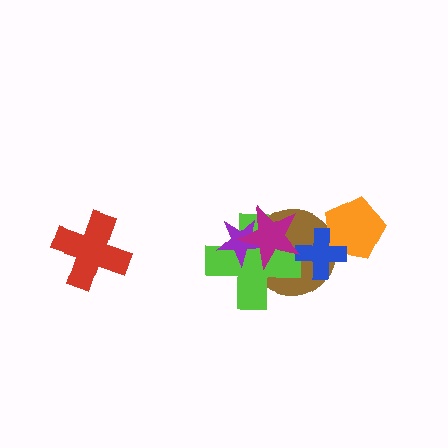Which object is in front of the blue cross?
The magenta star is in front of the blue cross.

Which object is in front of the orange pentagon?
The blue cross is in front of the orange pentagon.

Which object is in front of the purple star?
The magenta star is in front of the purple star.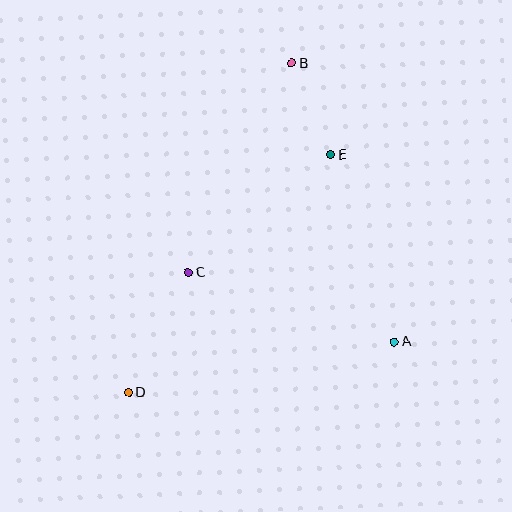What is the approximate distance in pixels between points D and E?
The distance between D and E is approximately 312 pixels.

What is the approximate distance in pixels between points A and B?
The distance between A and B is approximately 297 pixels.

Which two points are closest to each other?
Points B and E are closest to each other.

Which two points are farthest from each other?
Points B and D are farthest from each other.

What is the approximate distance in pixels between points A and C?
The distance between A and C is approximately 217 pixels.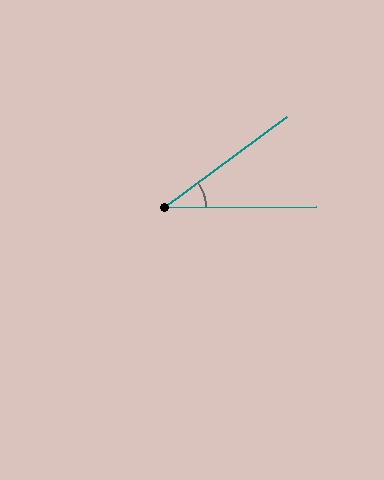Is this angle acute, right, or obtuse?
It is acute.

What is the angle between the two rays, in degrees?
Approximately 36 degrees.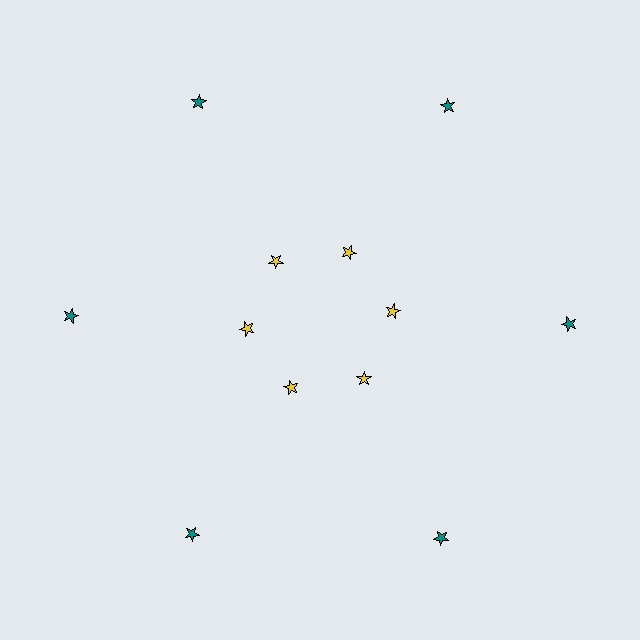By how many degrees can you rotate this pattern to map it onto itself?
The pattern maps onto itself every 60 degrees of rotation.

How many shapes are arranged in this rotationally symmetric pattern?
There are 12 shapes, arranged in 6 groups of 2.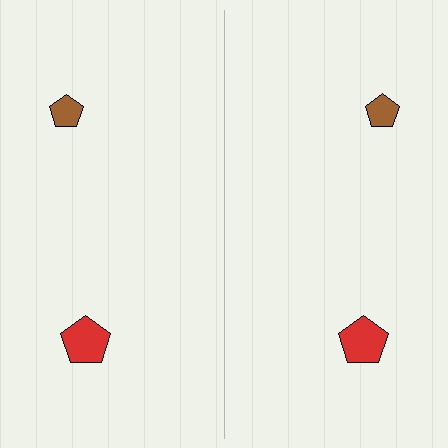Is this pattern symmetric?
Yes, this pattern has bilateral (reflection) symmetry.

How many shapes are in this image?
There are 4 shapes in this image.